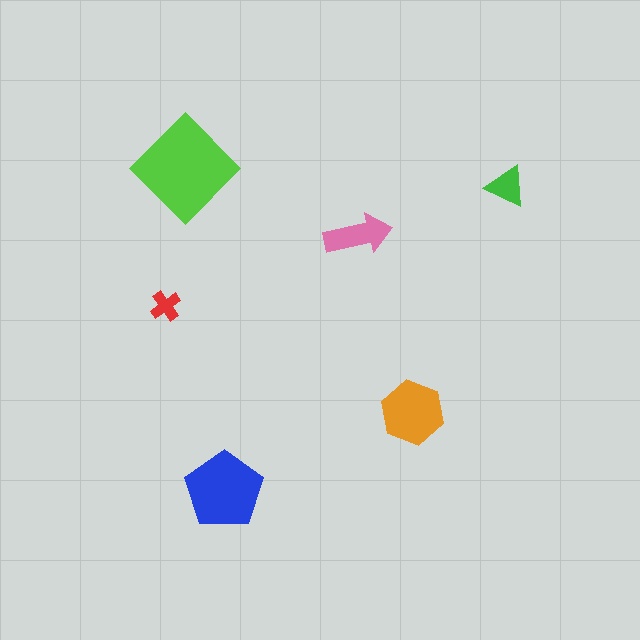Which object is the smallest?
The red cross.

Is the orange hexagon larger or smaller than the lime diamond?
Smaller.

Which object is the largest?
The lime diamond.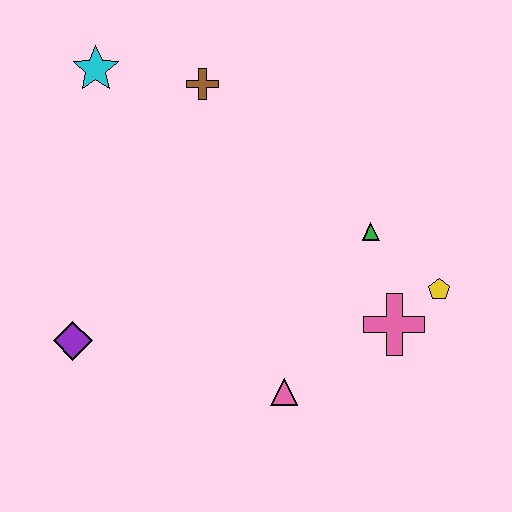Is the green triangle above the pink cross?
Yes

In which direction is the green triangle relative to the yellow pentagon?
The green triangle is to the left of the yellow pentagon.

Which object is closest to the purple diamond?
The pink triangle is closest to the purple diamond.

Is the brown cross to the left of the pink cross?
Yes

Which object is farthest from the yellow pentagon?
The cyan star is farthest from the yellow pentagon.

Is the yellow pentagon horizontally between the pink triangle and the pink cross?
No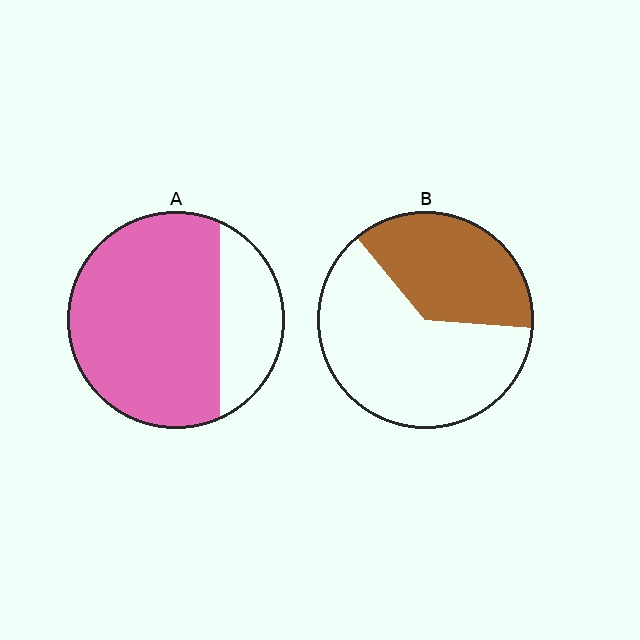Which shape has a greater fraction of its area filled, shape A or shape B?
Shape A.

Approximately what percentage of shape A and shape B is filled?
A is approximately 75% and B is approximately 35%.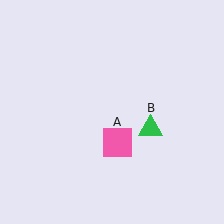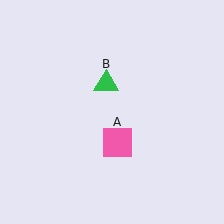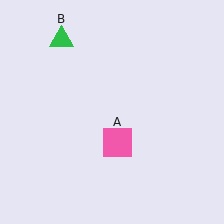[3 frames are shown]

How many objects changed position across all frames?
1 object changed position: green triangle (object B).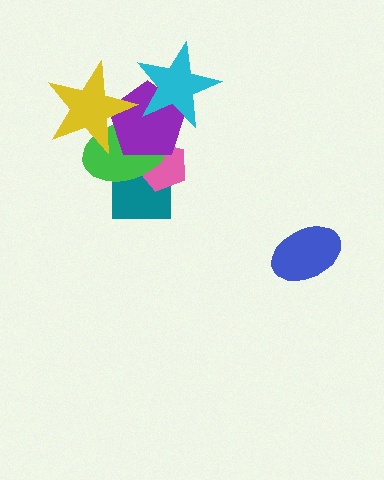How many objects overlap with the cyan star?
1 object overlaps with the cyan star.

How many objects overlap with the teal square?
2 objects overlap with the teal square.